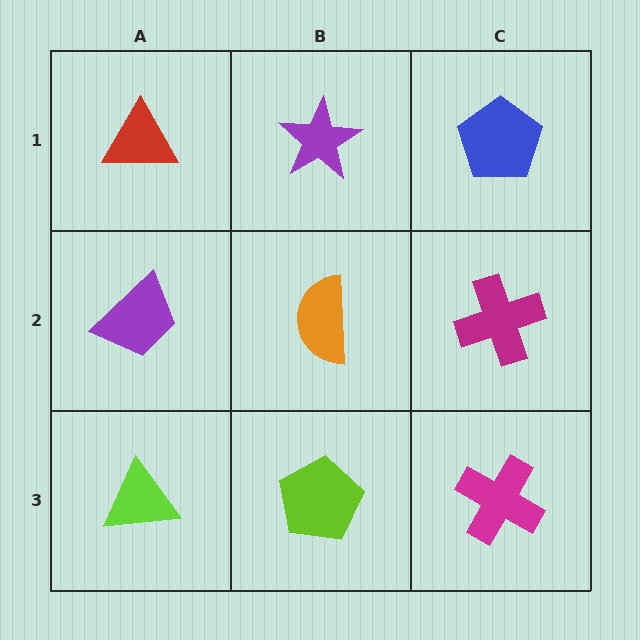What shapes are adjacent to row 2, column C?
A blue pentagon (row 1, column C), a magenta cross (row 3, column C), an orange semicircle (row 2, column B).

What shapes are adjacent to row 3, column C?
A magenta cross (row 2, column C), a lime pentagon (row 3, column B).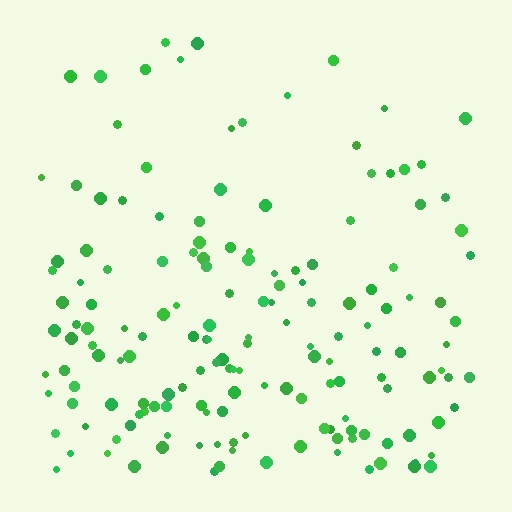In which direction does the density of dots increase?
From top to bottom, with the bottom side densest.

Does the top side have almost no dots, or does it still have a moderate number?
Still a moderate number, just noticeably fewer than the bottom.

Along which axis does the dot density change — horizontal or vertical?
Vertical.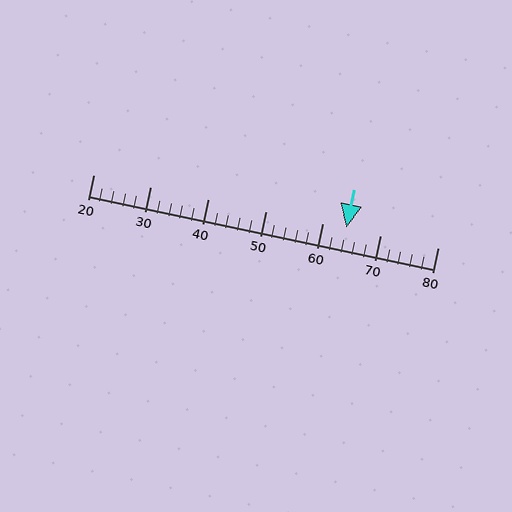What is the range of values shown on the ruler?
The ruler shows values from 20 to 80.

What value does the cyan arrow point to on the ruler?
The cyan arrow points to approximately 64.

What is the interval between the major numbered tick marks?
The major tick marks are spaced 10 units apart.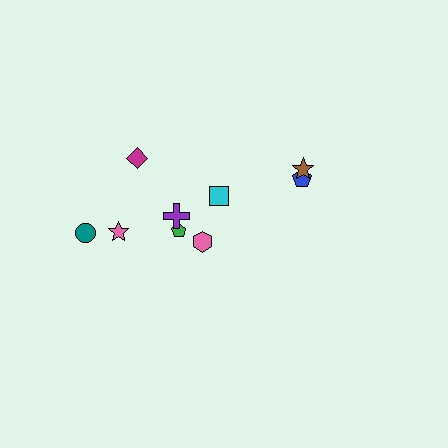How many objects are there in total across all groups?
There are 9 objects.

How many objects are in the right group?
There are 3 objects.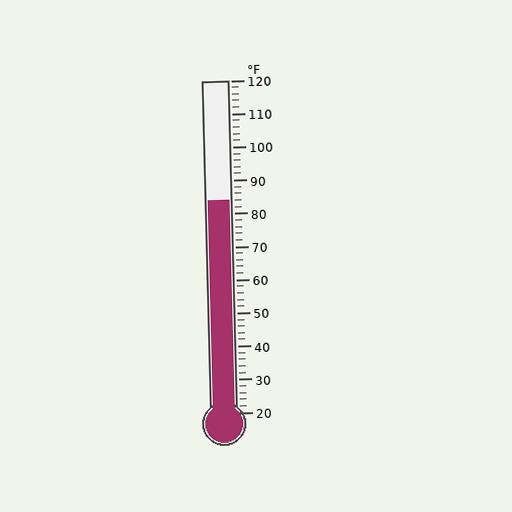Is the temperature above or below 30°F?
The temperature is above 30°F.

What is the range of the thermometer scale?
The thermometer scale ranges from 20°F to 120°F.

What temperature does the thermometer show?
The thermometer shows approximately 84°F.